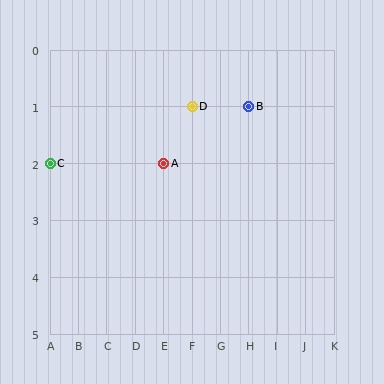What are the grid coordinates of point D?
Point D is at grid coordinates (F, 1).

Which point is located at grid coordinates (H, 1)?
Point B is at (H, 1).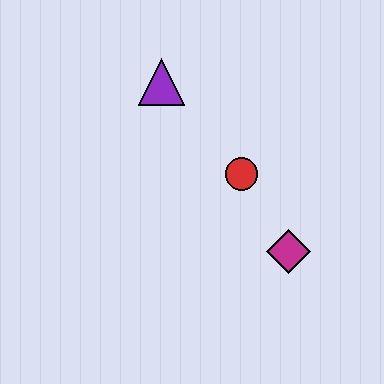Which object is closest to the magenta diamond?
The red circle is closest to the magenta diamond.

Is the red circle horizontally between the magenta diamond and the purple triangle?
Yes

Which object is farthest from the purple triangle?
The magenta diamond is farthest from the purple triangle.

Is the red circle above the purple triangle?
No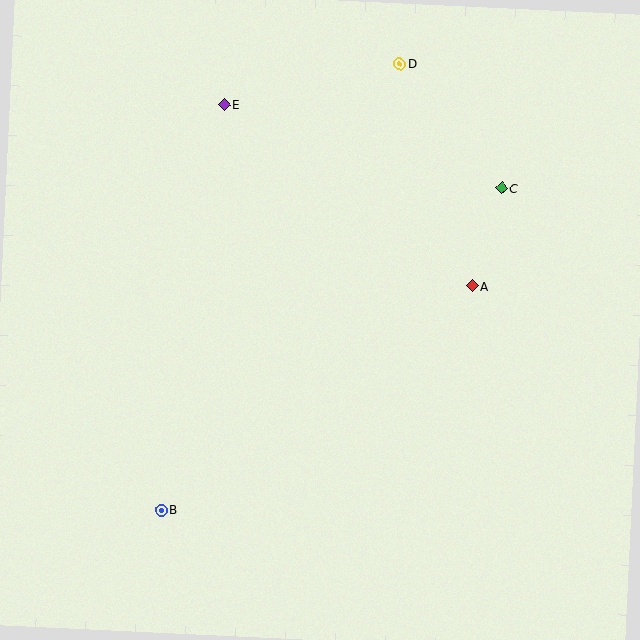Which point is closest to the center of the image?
Point A at (472, 286) is closest to the center.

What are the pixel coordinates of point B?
Point B is at (161, 510).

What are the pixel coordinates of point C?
Point C is at (501, 188).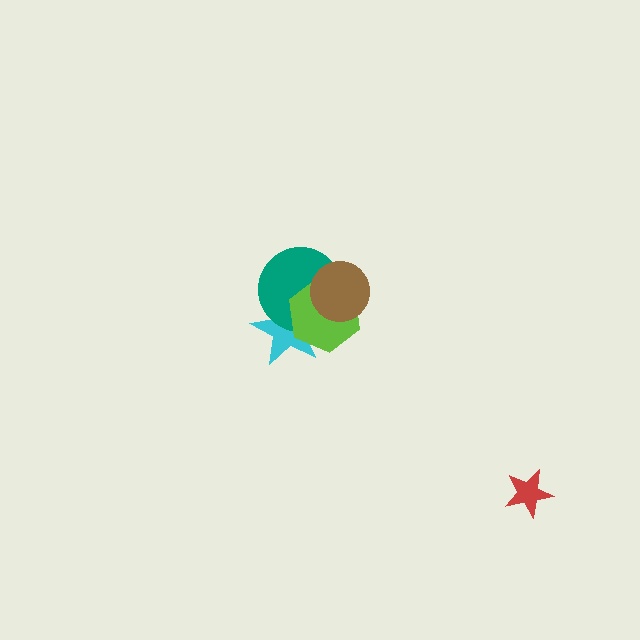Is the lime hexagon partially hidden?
Yes, it is partially covered by another shape.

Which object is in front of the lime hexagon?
The brown circle is in front of the lime hexagon.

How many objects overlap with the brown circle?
2 objects overlap with the brown circle.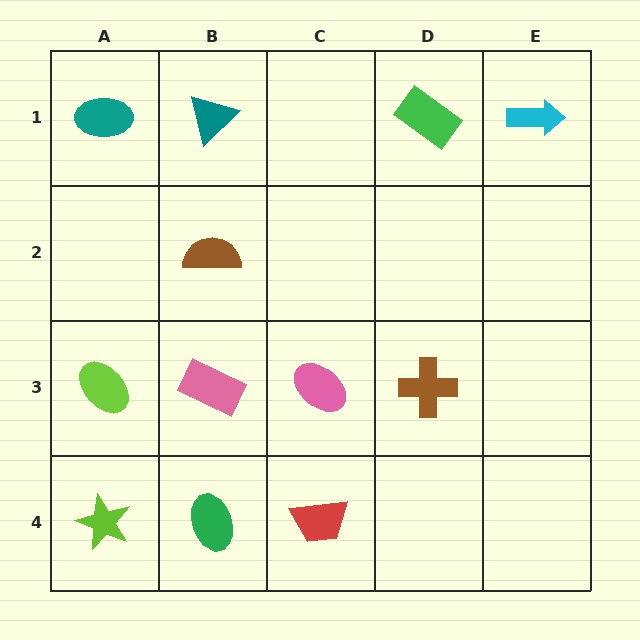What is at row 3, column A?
A lime ellipse.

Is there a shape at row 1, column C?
No, that cell is empty.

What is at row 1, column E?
A cyan arrow.